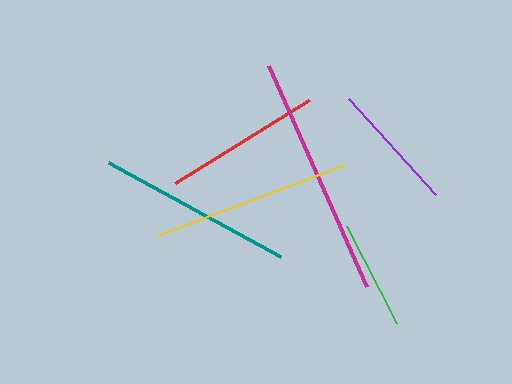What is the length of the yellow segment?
The yellow segment is approximately 199 pixels long.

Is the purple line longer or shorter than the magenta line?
The magenta line is longer than the purple line.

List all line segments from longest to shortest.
From longest to shortest: magenta, yellow, teal, red, purple, green.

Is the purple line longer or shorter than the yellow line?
The yellow line is longer than the purple line.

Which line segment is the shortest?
The green line is the shortest at approximately 109 pixels.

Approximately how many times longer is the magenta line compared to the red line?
The magenta line is approximately 1.5 times the length of the red line.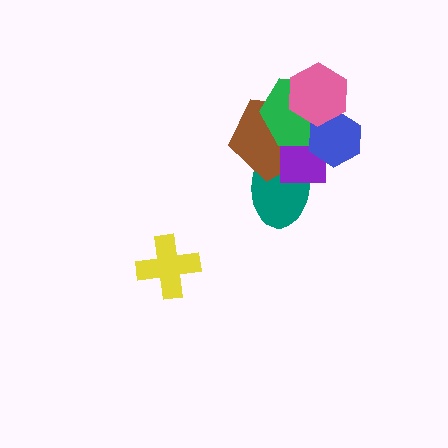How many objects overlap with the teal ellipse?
3 objects overlap with the teal ellipse.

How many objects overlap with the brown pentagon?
5 objects overlap with the brown pentagon.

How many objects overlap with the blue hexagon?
4 objects overlap with the blue hexagon.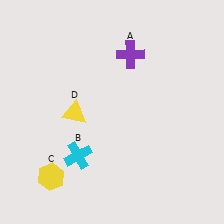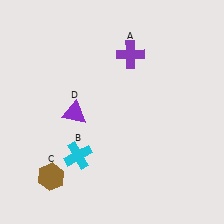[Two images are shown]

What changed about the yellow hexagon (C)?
In Image 1, C is yellow. In Image 2, it changed to brown.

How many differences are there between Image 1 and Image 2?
There are 2 differences between the two images.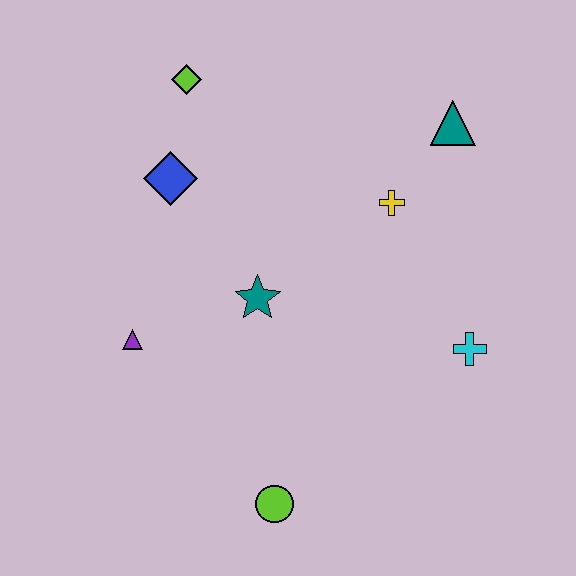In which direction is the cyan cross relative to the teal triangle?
The cyan cross is below the teal triangle.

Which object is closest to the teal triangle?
The yellow cross is closest to the teal triangle.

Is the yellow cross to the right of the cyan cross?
No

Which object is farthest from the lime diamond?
The lime circle is farthest from the lime diamond.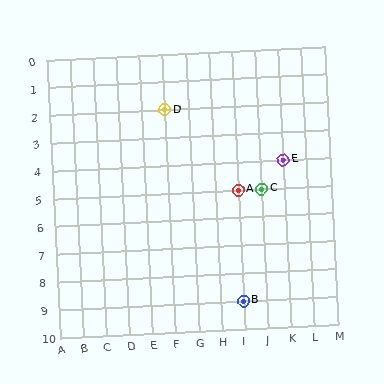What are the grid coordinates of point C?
Point C is at grid coordinates (J, 5).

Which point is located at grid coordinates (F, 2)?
Point D is at (F, 2).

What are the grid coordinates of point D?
Point D is at grid coordinates (F, 2).